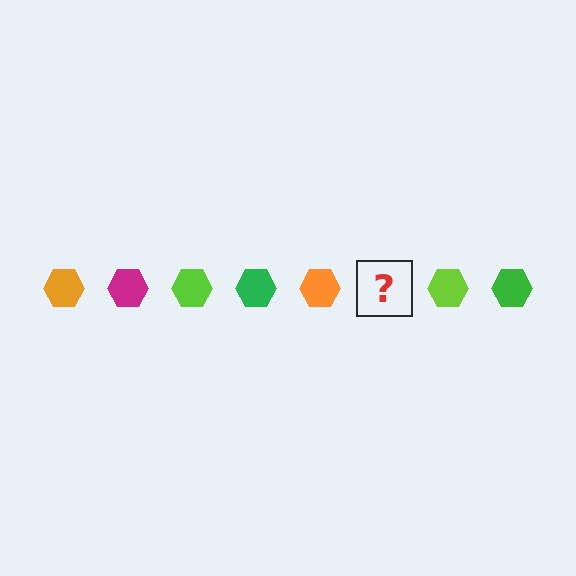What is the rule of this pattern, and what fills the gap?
The rule is that the pattern cycles through orange, magenta, lime, green hexagons. The gap should be filled with a magenta hexagon.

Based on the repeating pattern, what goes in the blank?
The blank should be a magenta hexagon.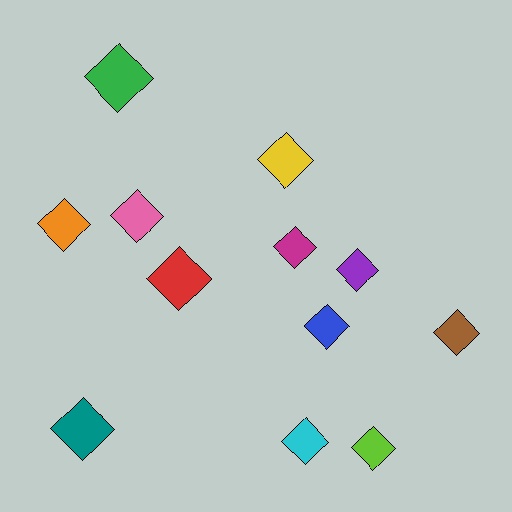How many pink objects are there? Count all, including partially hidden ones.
There is 1 pink object.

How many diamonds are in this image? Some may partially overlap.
There are 12 diamonds.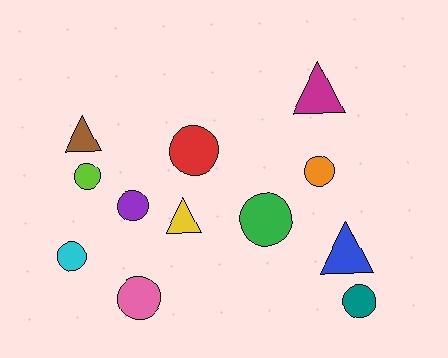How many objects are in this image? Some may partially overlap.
There are 12 objects.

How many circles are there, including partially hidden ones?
There are 8 circles.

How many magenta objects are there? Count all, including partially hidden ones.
There is 1 magenta object.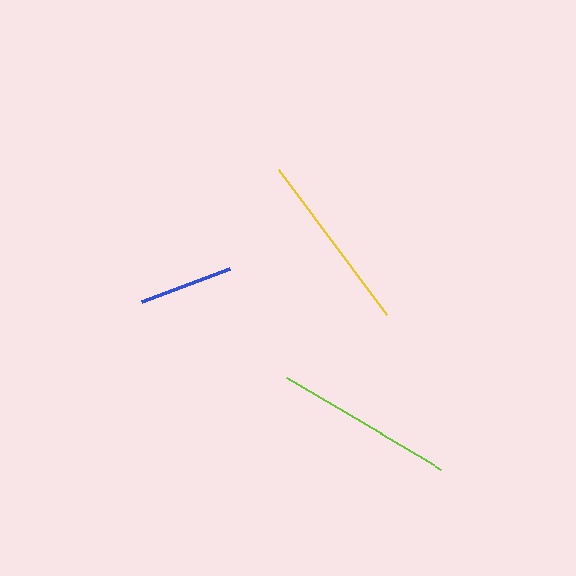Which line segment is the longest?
The yellow line is the longest at approximately 181 pixels.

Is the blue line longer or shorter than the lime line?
The lime line is longer than the blue line.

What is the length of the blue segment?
The blue segment is approximately 93 pixels long.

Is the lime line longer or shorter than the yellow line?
The yellow line is longer than the lime line.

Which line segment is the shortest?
The blue line is the shortest at approximately 93 pixels.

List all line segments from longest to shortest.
From longest to shortest: yellow, lime, blue.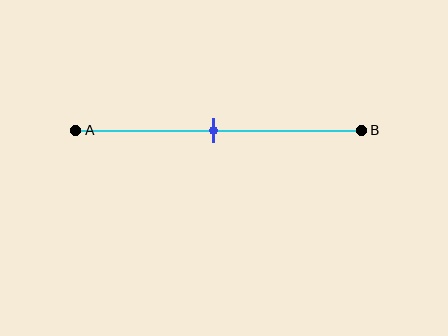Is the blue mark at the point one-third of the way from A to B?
No, the mark is at about 50% from A, not at the 33% one-third point.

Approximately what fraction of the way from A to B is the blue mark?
The blue mark is approximately 50% of the way from A to B.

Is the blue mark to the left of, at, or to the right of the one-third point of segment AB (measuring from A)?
The blue mark is to the right of the one-third point of segment AB.